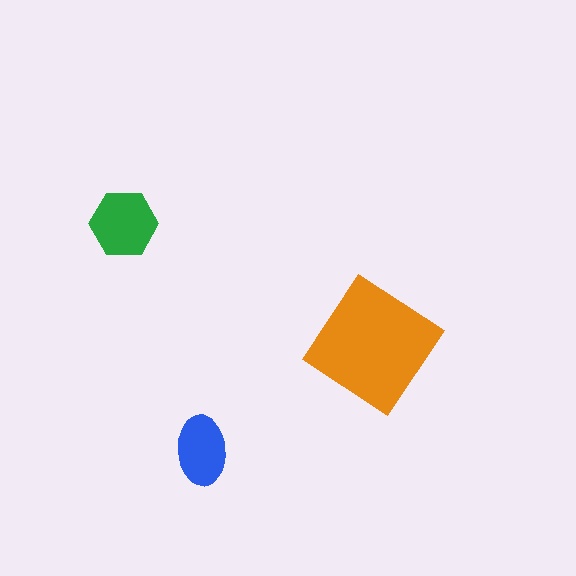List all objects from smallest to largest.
The blue ellipse, the green hexagon, the orange diamond.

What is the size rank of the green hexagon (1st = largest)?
2nd.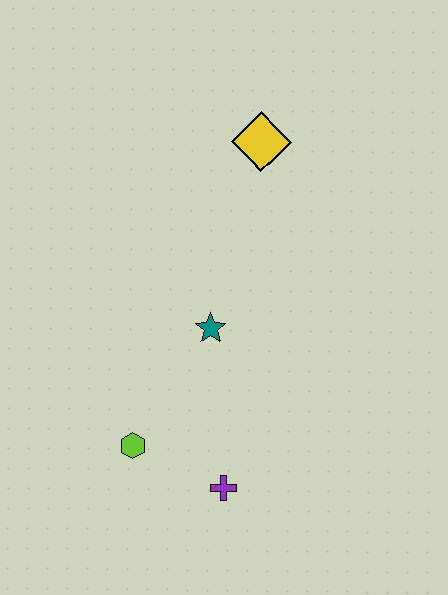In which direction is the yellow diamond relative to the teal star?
The yellow diamond is above the teal star.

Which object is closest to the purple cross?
The lime hexagon is closest to the purple cross.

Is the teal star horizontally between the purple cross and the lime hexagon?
Yes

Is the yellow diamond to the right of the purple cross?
Yes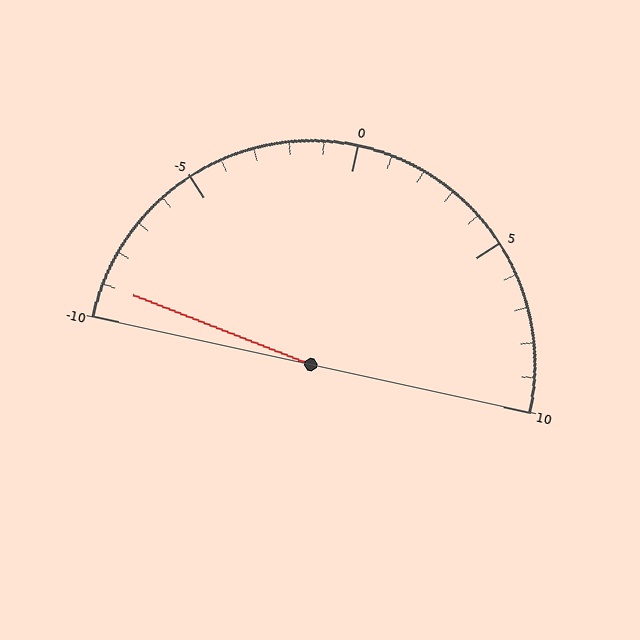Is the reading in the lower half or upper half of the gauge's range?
The reading is in the lower half of the range (-10 to 10).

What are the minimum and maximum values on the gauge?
The gauge ranges from -10 to 10.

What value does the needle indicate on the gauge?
The needle indicates approximately -9.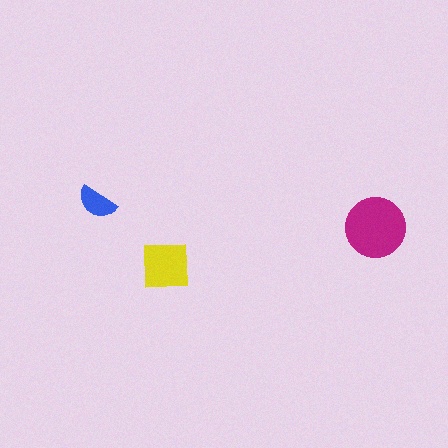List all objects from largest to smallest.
The magenta circle, the yellow square, the blue semicircle.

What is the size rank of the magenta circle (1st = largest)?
1st.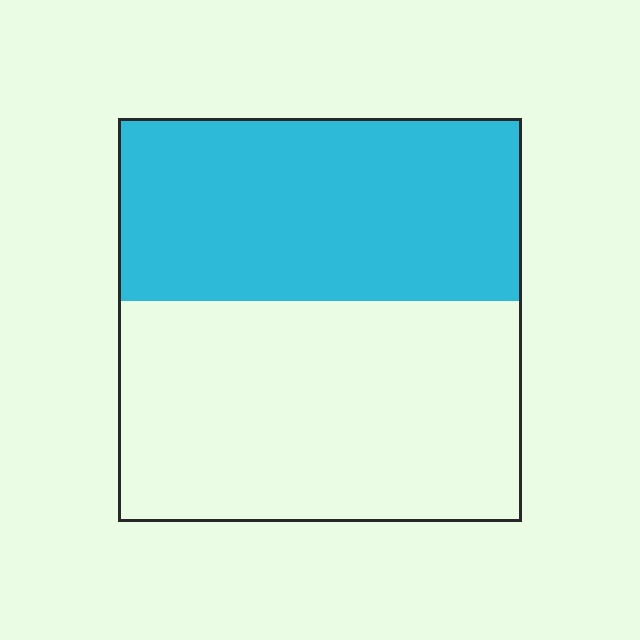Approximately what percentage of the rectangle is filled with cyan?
Approximately 45%.